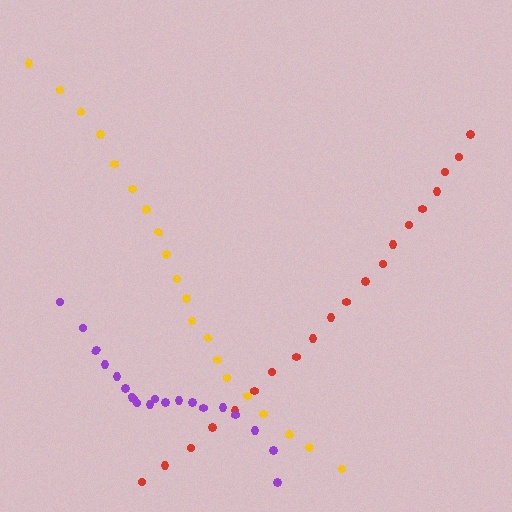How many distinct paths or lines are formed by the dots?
There are 3 distinct paths.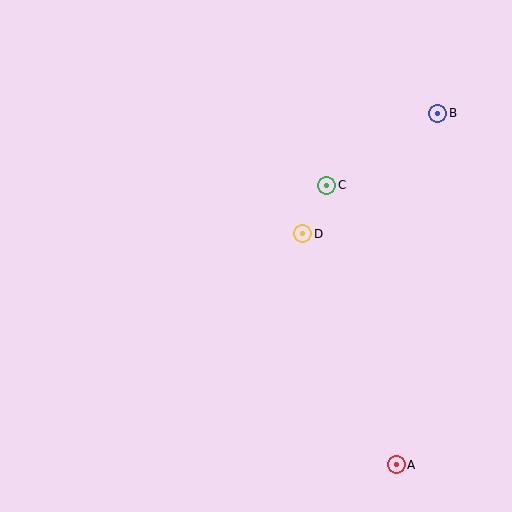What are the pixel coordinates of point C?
Point C is at (327, 185).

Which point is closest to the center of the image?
Point D at (303, 234) is closest to the center.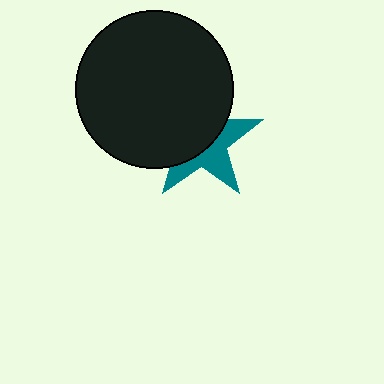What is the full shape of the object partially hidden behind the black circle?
The partially hidden object is a teal star.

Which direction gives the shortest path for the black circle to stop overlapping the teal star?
Moving toward the upper-left gives the shortest separation.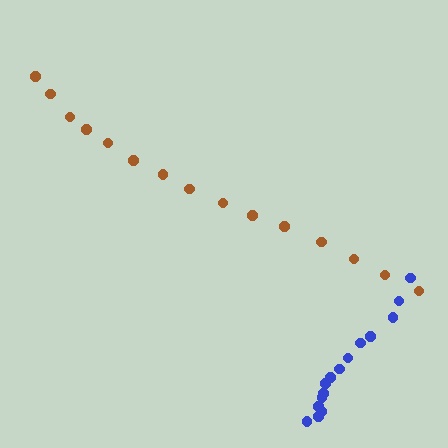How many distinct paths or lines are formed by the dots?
There are 2 distinct paths.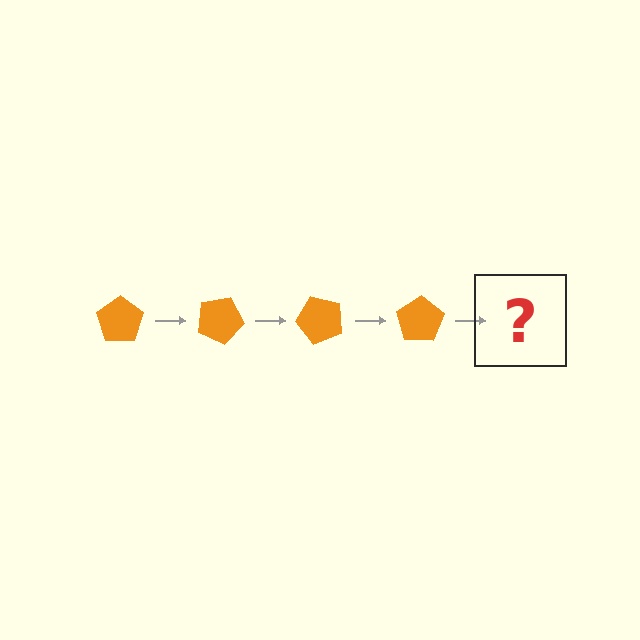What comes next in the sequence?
The next element should be an orange pentagon rotated 100 degrees.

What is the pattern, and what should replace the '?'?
The pattern is that the pentagon rotates 25 degrees each step. The '?' should be an orange pentagon rotated 100 degrees.